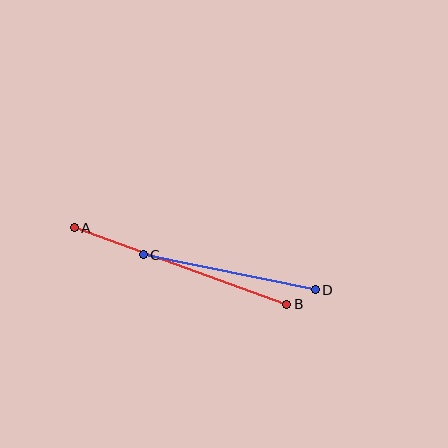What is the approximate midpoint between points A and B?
The midpoint is at approximately (180, 266) pixels.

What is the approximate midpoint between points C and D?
The midpoint is at approximately (229, 272) pixels.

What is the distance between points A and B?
The distance is approximately 226 pixels.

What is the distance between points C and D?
The distance is approximately 176 pixels.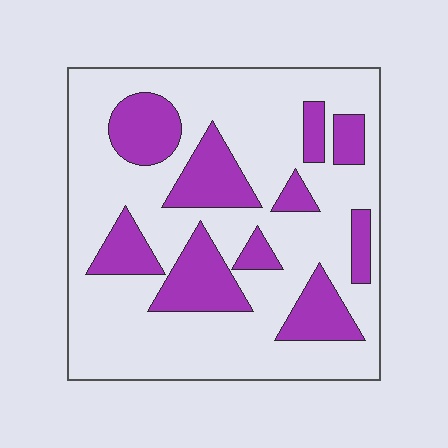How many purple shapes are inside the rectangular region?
10.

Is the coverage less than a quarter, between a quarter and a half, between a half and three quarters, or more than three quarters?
Between a quarter and a half.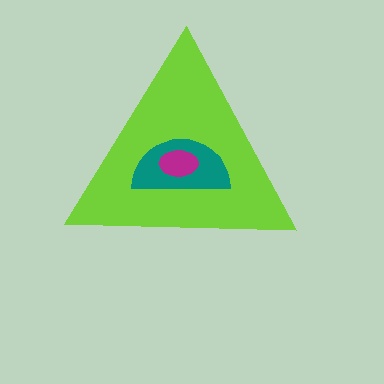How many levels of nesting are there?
3.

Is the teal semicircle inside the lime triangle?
Yes.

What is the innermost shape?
The magenta ellipse.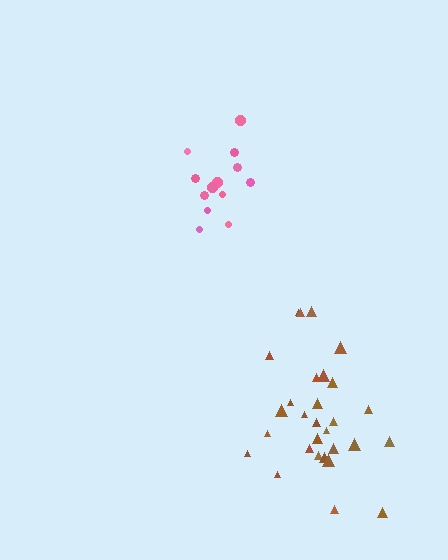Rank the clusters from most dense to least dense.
pink, brown.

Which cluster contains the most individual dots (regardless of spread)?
Brown (29).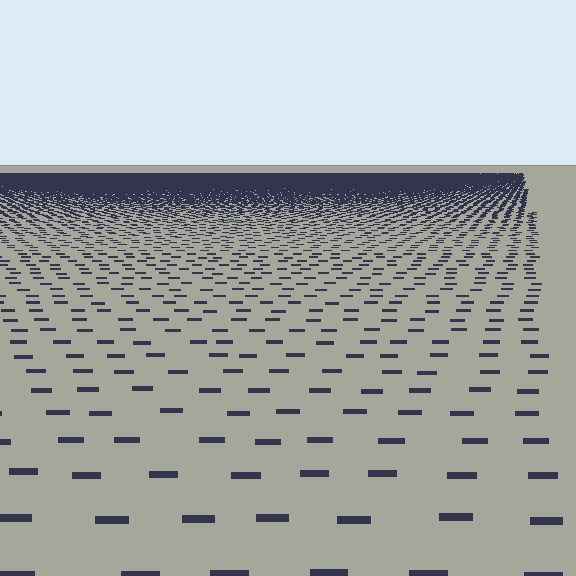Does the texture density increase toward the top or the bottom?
Density increases toward the top.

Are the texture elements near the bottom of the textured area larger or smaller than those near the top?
Larger. Near the bottom, elements are closer to the viewer and appear at a bigger on-screen size.